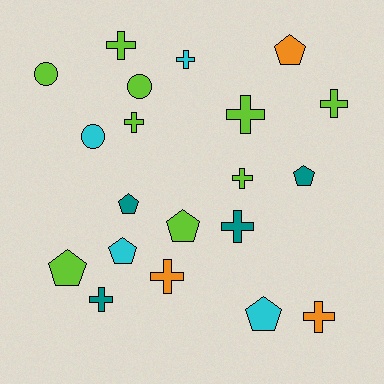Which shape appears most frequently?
Cross, with 10 objects.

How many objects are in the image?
There are 20 objects.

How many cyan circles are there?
There is 1 cyan circle.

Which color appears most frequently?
Lime, with 9 objects.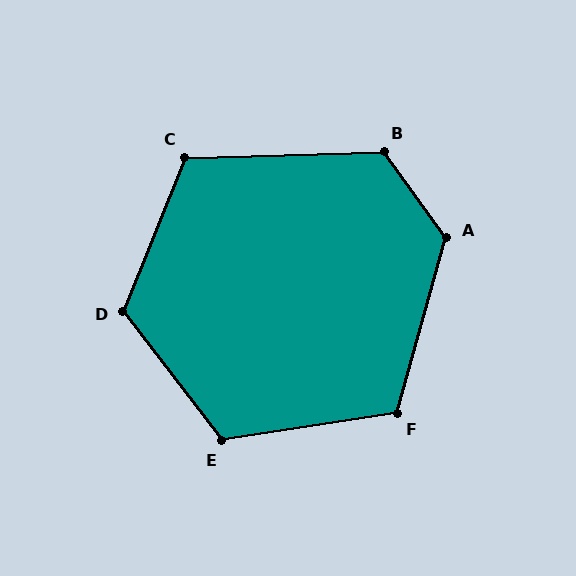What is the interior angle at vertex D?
Approximately 121 degrees (obtuse).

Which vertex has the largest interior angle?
A, at approximately 128 degrees.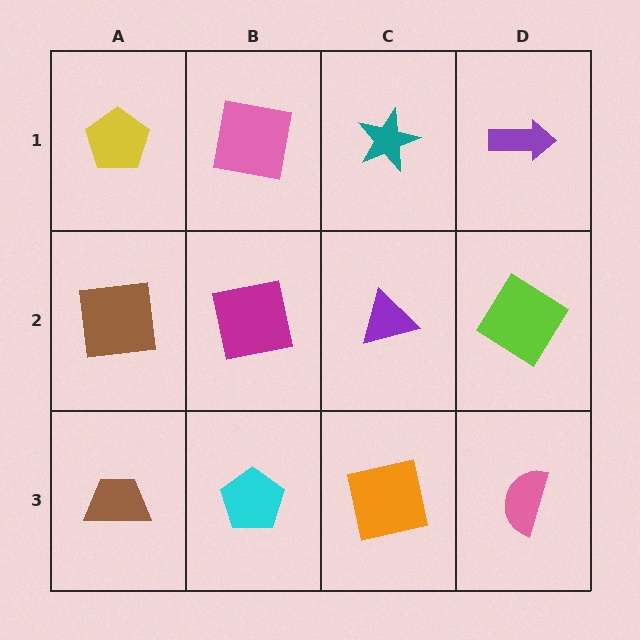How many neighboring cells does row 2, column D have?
3.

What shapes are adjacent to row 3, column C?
A purple triangle (row 2, column C), a cyan pentagon (row 3, column B), a pink semicircle (row 3, column D).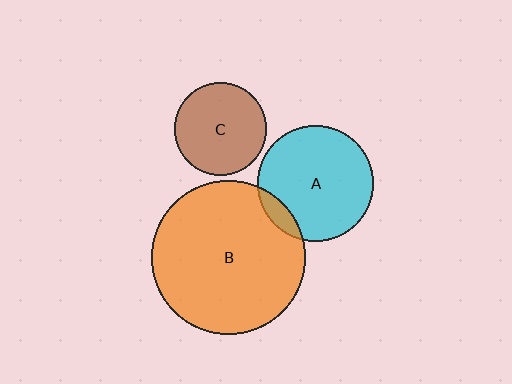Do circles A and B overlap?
Yes.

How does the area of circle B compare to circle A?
Approximately 1.8 times.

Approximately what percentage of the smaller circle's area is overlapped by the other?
Approximately 10%.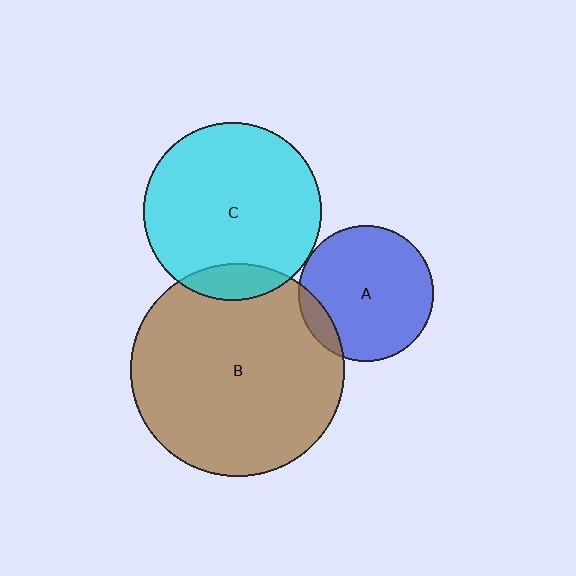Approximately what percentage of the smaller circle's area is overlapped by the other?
Approximately 5%.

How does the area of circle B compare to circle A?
Approximately 2.5 times.